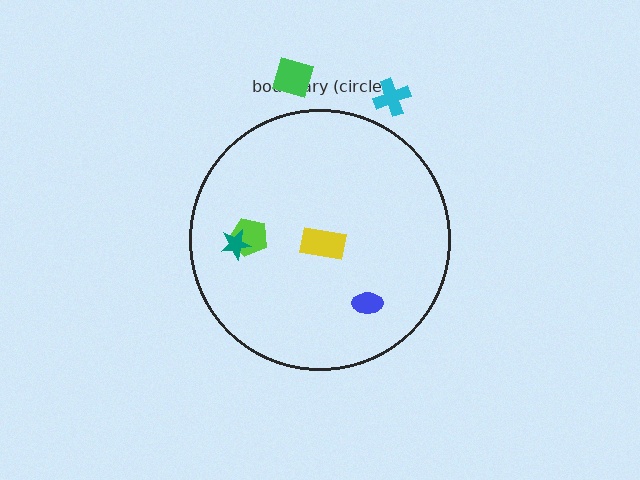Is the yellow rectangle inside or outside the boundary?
Inside.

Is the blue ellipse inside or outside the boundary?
Inside.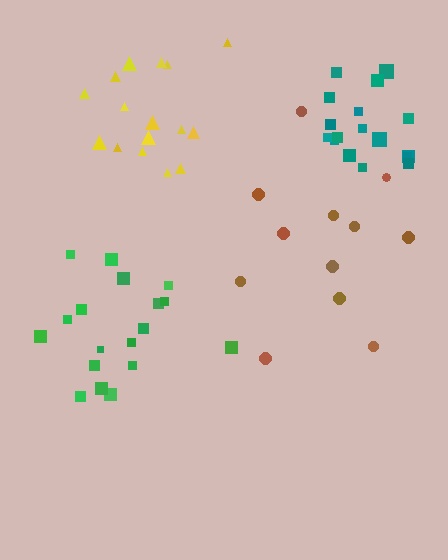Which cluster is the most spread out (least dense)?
Brown.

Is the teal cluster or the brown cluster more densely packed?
Teal.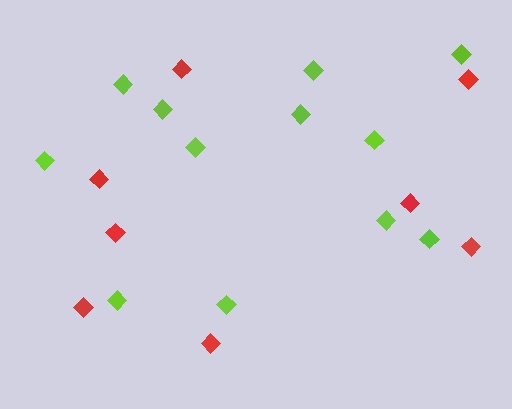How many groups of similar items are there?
There are 2 groups: one group of lime diamonds (12) and one group of red diamonds (8).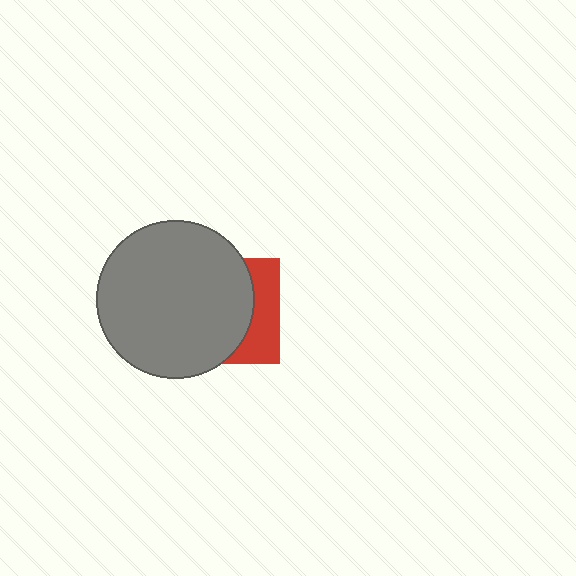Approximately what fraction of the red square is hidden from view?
Roughly 70% of the red square is hidden behind the gray circle.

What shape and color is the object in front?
The object in front is a gray circle.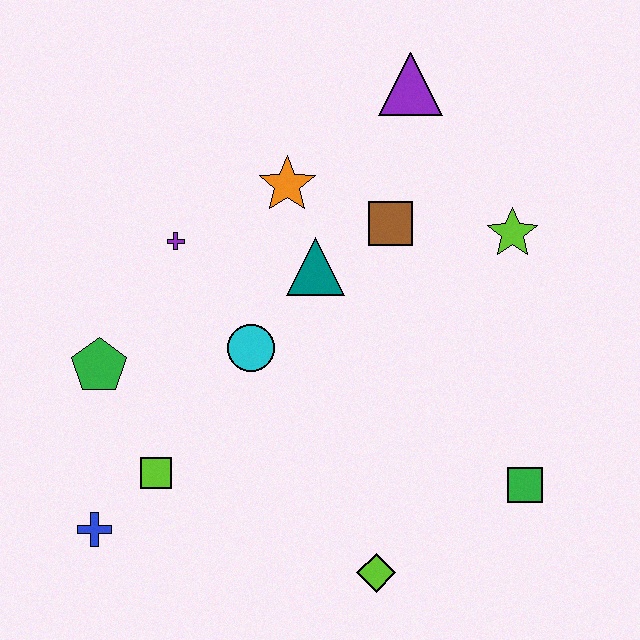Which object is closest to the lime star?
The brown square is closest to the lime star.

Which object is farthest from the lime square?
The purple triangle is farthest from the lime square.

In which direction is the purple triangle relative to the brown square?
The purple triangle is above the brown square.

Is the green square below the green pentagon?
Yes